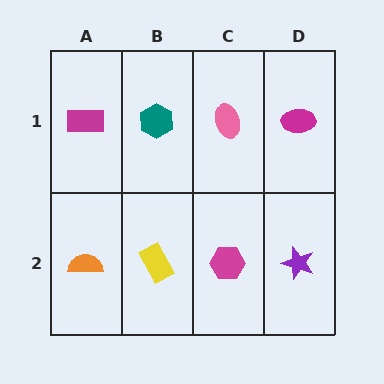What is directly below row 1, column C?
A magenta hexagon.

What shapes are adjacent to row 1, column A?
An orange semicircle (row 2, column A), a teal hexagon (row 1, column B).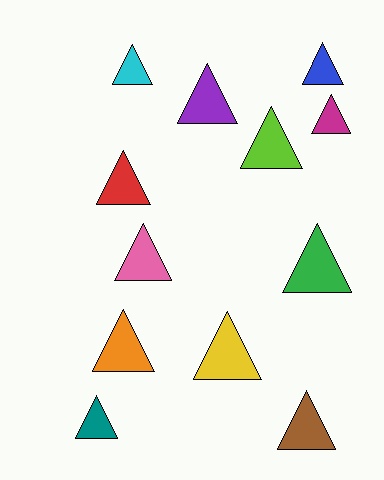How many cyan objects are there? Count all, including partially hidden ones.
There is 1 cyan object.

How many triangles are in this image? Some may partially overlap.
There are 12 triangles.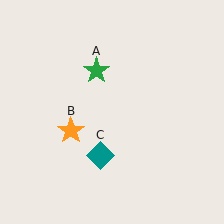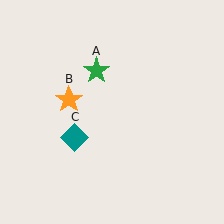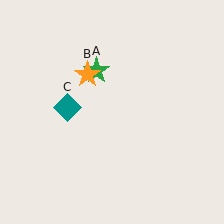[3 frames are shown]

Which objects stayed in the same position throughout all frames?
Green star (object A) remained stationary.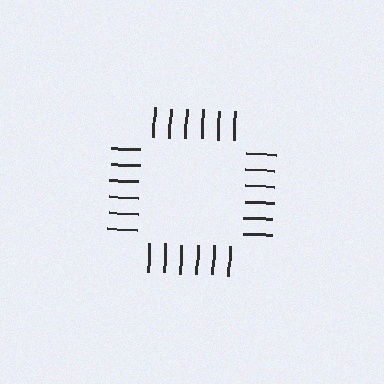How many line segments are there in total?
24 — 6 along each of the 4 edges.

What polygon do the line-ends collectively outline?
An illusory square — the line segments terminate on its edges but no continuous stroke is drawn.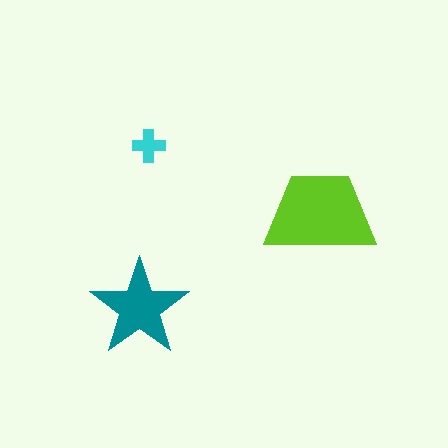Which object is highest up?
The cyan cross is topmost.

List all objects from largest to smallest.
The lime trapezoid, the teal star, the cyan cross.